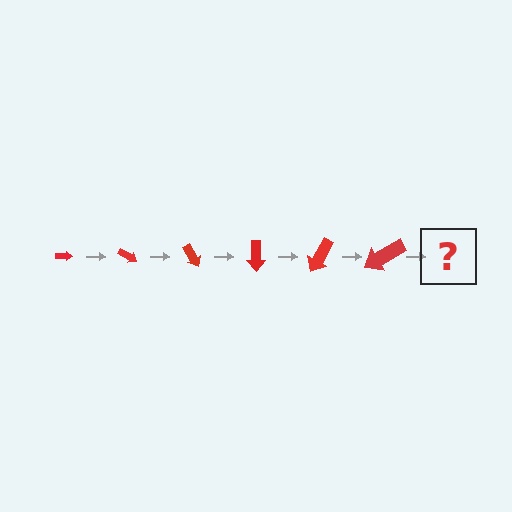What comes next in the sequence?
The next element should be an arrow, larger than the previous one and rotated 180 degrees from the start.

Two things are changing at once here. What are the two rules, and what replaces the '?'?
The two rules are that the arrow grows larger each step and it rotates 30 degrees each step. The '?' should be an arrow, larger than the previous one and rotated 180 degrees from the start.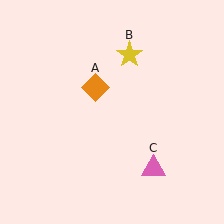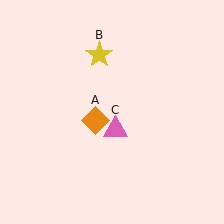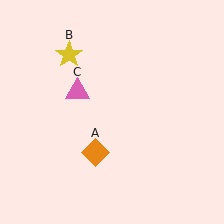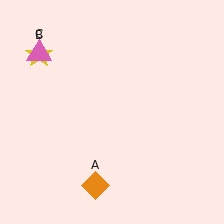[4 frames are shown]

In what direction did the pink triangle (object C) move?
The pink triangle (object C) moved up and to the left.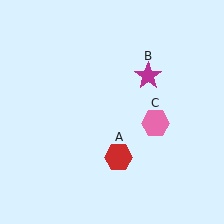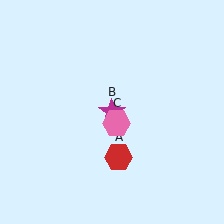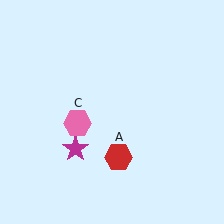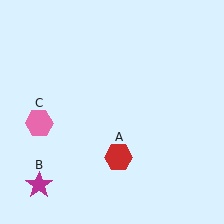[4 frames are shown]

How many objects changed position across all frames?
2 objects changed position: magenta star (object B), pink hexagon (object C).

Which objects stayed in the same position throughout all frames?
Red hexagon (object A) remained stationary.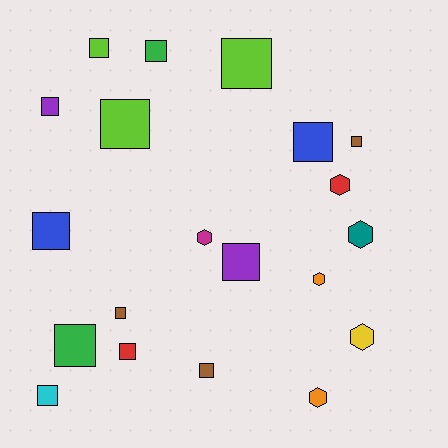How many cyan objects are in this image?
There is 1 cyan object.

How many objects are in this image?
There are 20 objects.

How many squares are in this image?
There are 14 squares.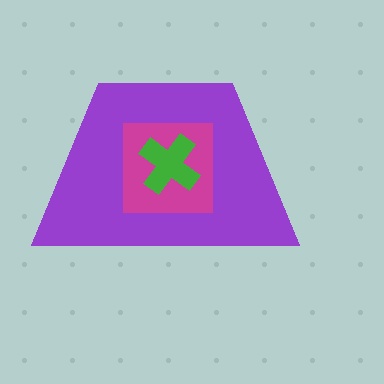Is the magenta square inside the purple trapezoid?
Yes.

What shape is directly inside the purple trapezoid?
The magenta square.